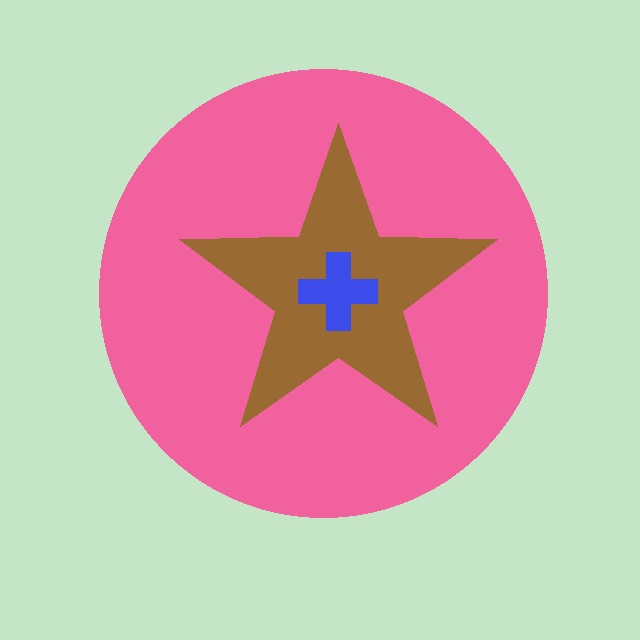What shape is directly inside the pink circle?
The brown star.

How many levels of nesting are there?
3.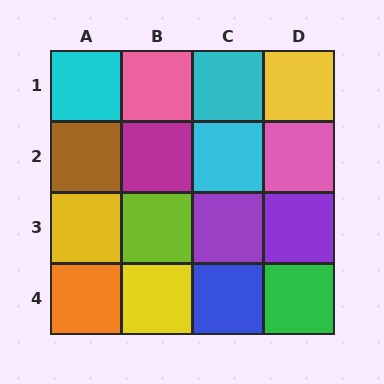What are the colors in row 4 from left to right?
Orange, yellow, blue, green.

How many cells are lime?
1 cell is lime.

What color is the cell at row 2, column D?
Pink.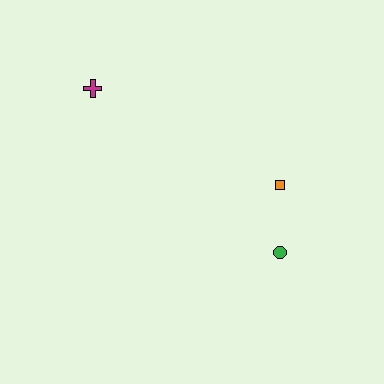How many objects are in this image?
There are 3 objects.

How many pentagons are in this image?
There are no pentagons.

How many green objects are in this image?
There is 1 green object.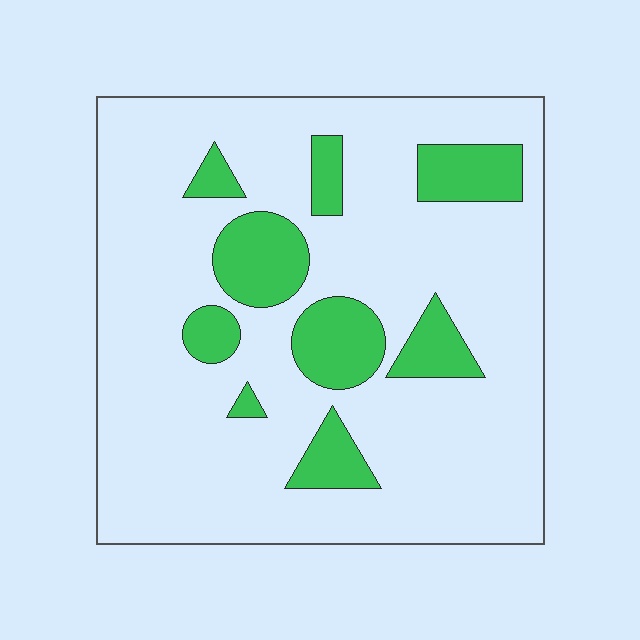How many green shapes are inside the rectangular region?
9.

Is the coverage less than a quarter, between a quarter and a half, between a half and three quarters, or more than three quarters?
Less than a quarter.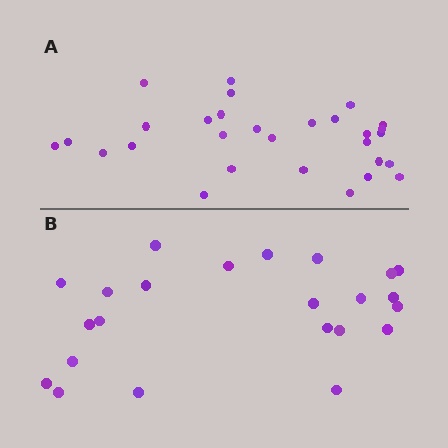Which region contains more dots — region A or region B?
Region A (the top region) has more dots.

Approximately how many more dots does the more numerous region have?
Region A has about 6 more dots than region B.